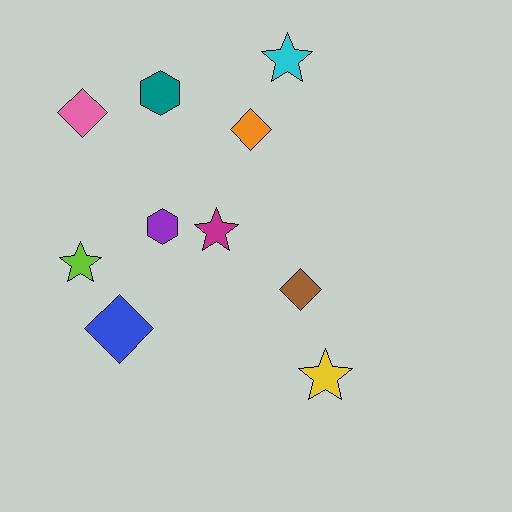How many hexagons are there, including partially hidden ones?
There are 2 hexagons.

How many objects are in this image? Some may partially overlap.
There are 10 objects.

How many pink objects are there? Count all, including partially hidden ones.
There is 1 pink object.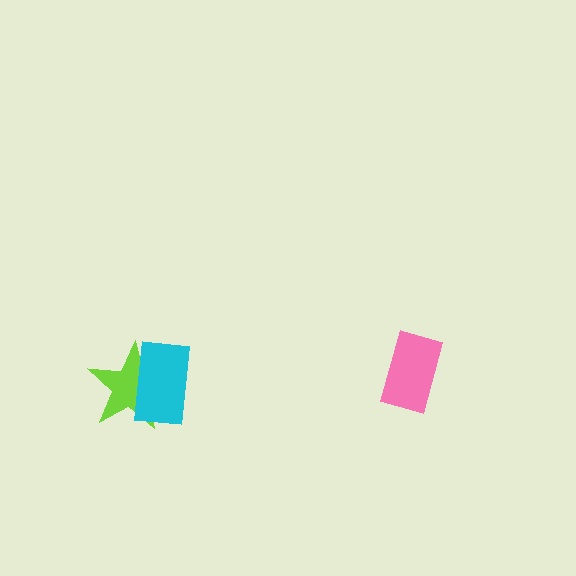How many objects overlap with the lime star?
1 object overlaps with the lime star.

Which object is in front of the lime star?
The cyan rectangle is in front of the lime star.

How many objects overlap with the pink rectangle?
0 objects overlap with the pink rectangle.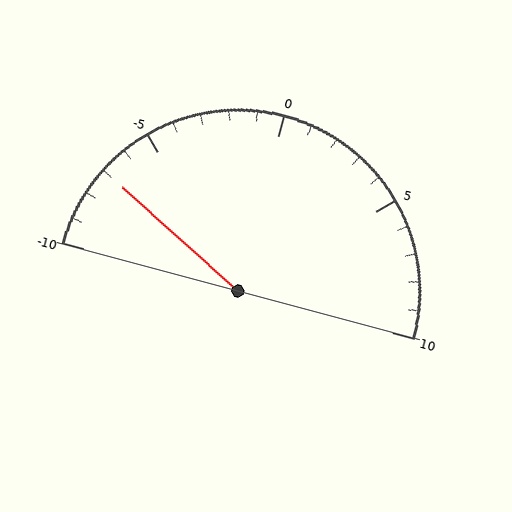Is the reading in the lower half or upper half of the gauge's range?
The reading is in the lower half of the range (-10 to 10).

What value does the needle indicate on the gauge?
The needle indicates approximately -7.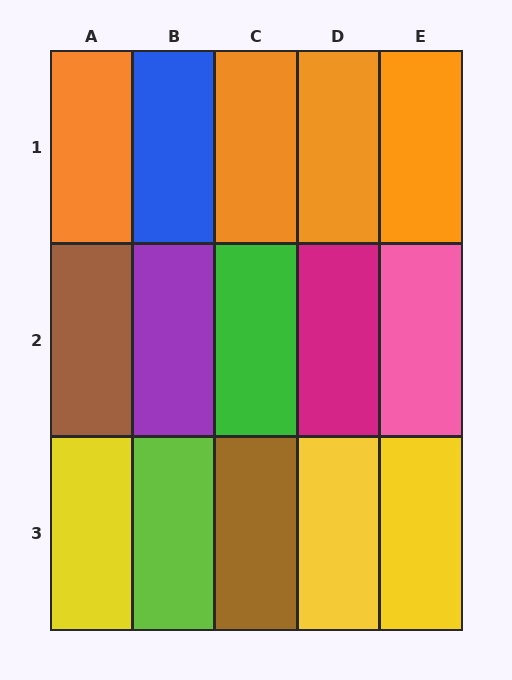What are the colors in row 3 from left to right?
Yellow, lime, brown, yellow, yellow.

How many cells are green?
1 cell is green.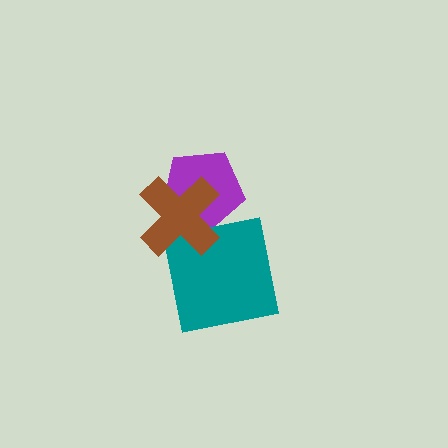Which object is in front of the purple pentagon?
The brown cross is in front of the purple pentagon.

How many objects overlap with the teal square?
1 object overlaps with the teal square.